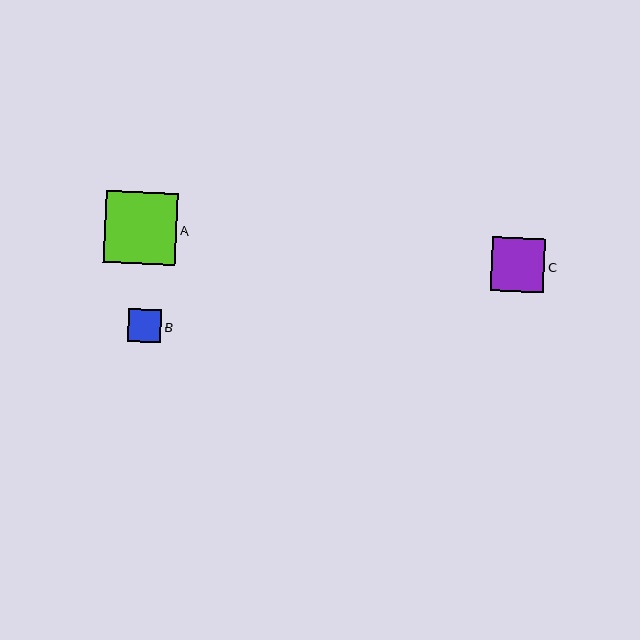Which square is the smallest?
Square B is the smallest with a size of approximately 33 pixels.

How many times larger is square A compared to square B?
Square A is approximately 2.2 times the size of square B.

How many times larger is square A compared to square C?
Square A is approximately 1.3 times the size of square C.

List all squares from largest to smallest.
From largest to smallest: A, C, B.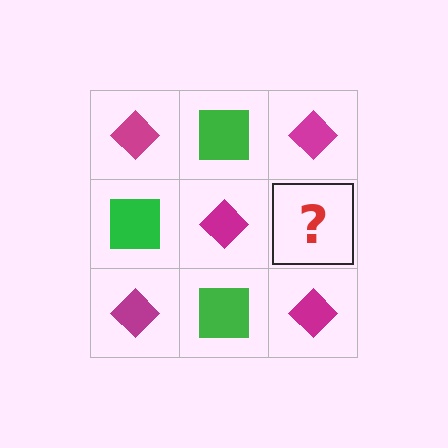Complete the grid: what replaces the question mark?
The question mark should be replaced with a green square.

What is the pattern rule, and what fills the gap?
The rule is that it alternates magenta diamond and green square in a checkerboard pattern. The gap should be filled with a green square.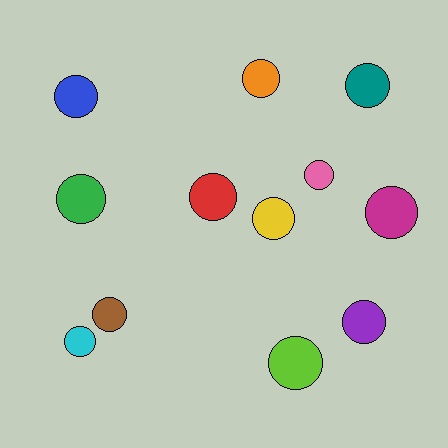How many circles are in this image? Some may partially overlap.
There are 12 circles.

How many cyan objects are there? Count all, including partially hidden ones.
There is 1 cyan object.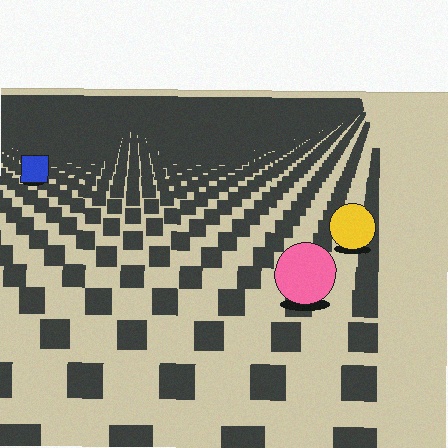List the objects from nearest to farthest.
From nearest to farthest: the pink circle, the yellow circle, the blue square.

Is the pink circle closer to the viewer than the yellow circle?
Yes. The pink circle is closer — you can tell from the texture gradient: the ground texture is coarser near it.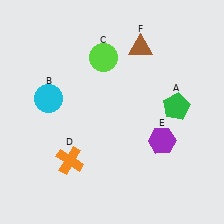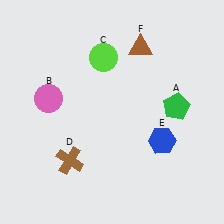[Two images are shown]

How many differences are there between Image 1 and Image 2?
There are 3 differences between the two images.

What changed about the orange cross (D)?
In Image 1, D is orange. In Image 2, it changed to brown.